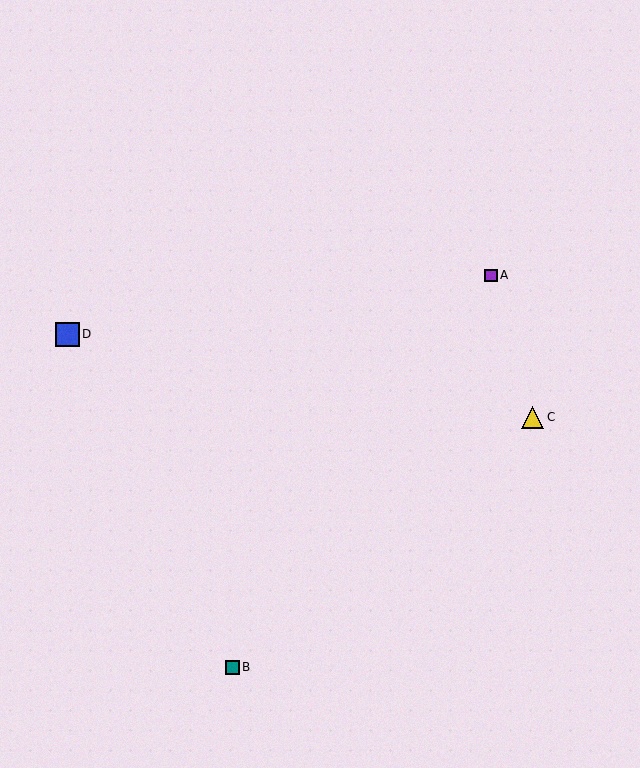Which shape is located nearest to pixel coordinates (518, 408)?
The yellow triangle (labeled C) at (533, 417) is nearest to that location.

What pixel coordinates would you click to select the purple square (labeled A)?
Click at (491, 275) to select the purple square A.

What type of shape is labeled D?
Shape D is a blue square.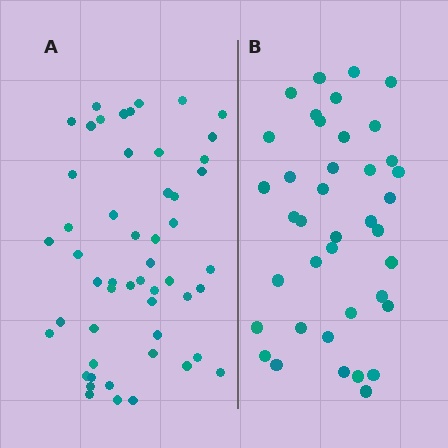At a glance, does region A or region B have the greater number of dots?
Region A (the left region) has more dots.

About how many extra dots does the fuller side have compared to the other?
Region A has approximately 15 more dots than region B.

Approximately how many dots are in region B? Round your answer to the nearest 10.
About 40 dots. (The exact count is 39, which rounds to 40.)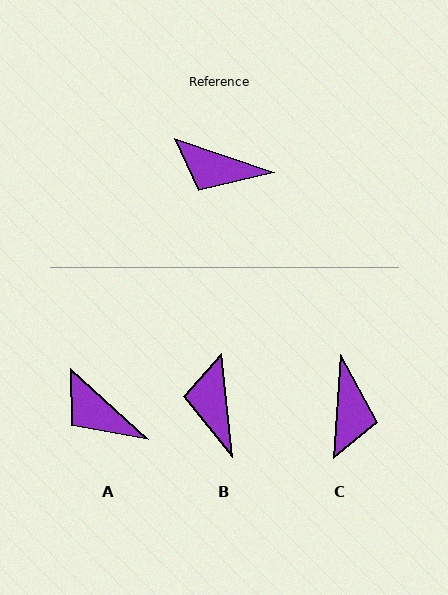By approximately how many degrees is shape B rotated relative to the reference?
Approximately 65 degrees clockwise.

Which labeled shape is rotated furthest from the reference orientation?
C, about 105 degrees away.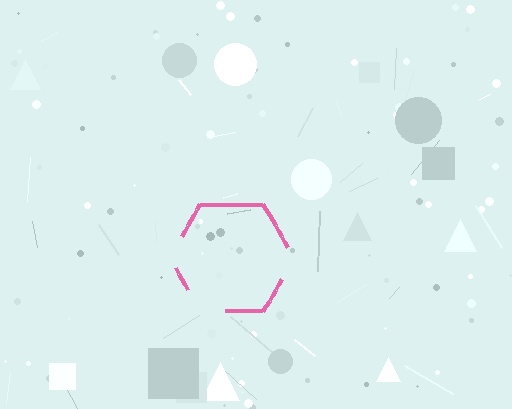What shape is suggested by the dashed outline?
The dashed outline suggests a hexagon.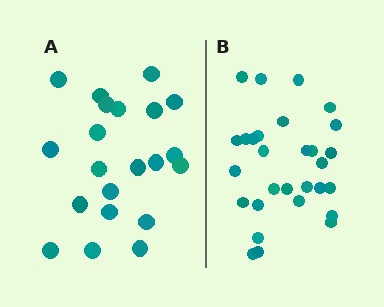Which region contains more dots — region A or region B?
Region B (the right region) has more dots.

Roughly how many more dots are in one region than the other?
Region B has roughly 8 or so more dots than region A.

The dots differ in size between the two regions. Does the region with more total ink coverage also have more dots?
No. Region A has more total ink coverage because its dots are larger, but region B actually contains more individual dots. Total area can be misleading — the number of items is what matters here.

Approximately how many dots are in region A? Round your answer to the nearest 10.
About 20 dots. (The exact count is 21, which rounds to 20.)